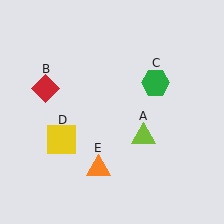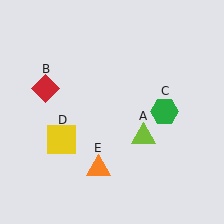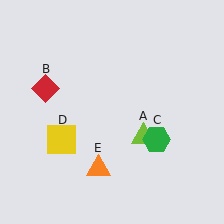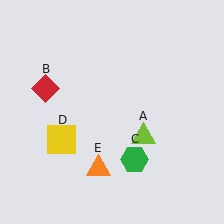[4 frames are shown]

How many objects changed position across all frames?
1 object changed position: green hexagon (object C).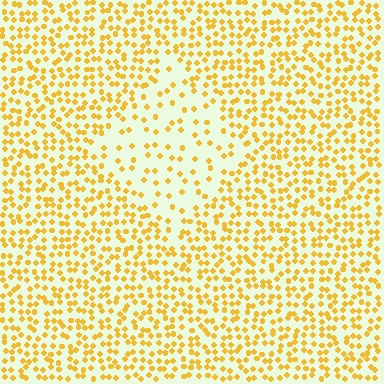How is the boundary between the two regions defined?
The boundary is defined by a change in element density (approximately 2.4x ratio). All elements are the same color, size, and shape.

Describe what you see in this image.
The image contains small yellow elements arranged at two different densities. A diamond-shaped region is visible where the elements are less densely packed than the surrounding area.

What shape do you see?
I see a diamond.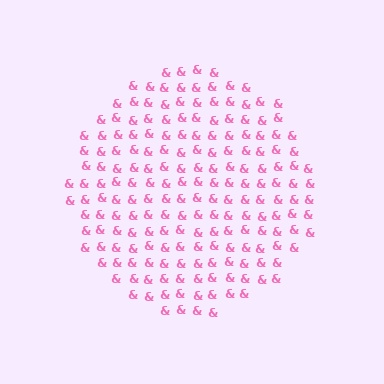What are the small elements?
The small elements are ampersands.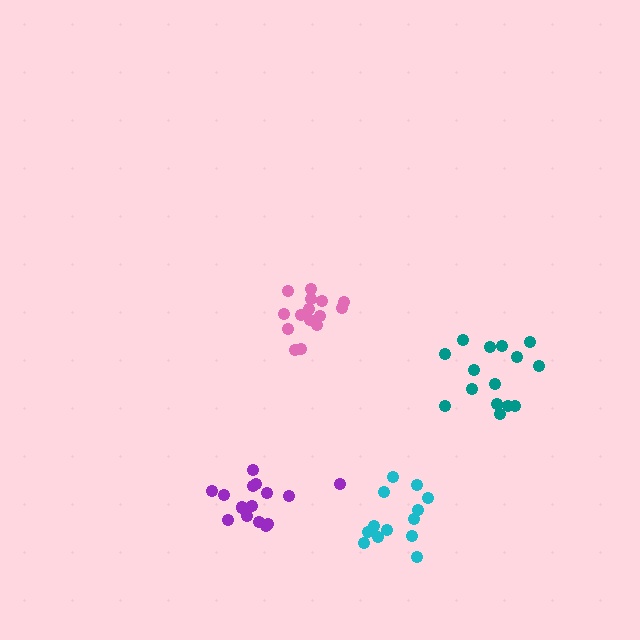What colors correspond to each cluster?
The clusters are colored: teal, pink, purple, cyan.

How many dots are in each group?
Group 1: 15 dots, Group 2: 15 dots, Group 3: 15 dots, Group 4: 13 dots (58 total).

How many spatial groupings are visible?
There are 4 spatial groupings.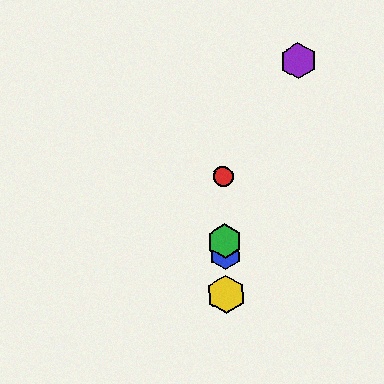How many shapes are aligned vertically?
4 shapes (the red circle, the blue hexagon, the green hexagon, the yellow hexagon) are aligned vertically.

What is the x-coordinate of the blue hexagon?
The blue hexagon is at x≈225.